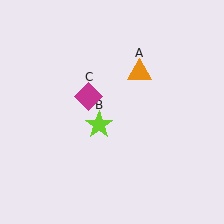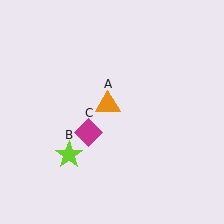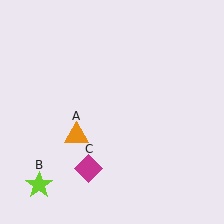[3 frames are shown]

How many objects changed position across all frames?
3 objects changed position: orange triangle (object A), lime star (object B), magenta diamond (object C).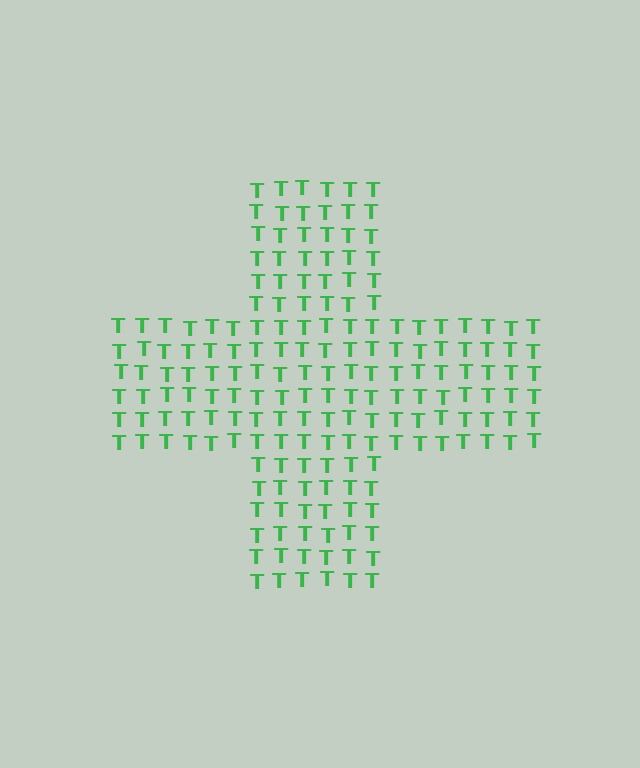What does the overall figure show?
The overall figure shows a cross.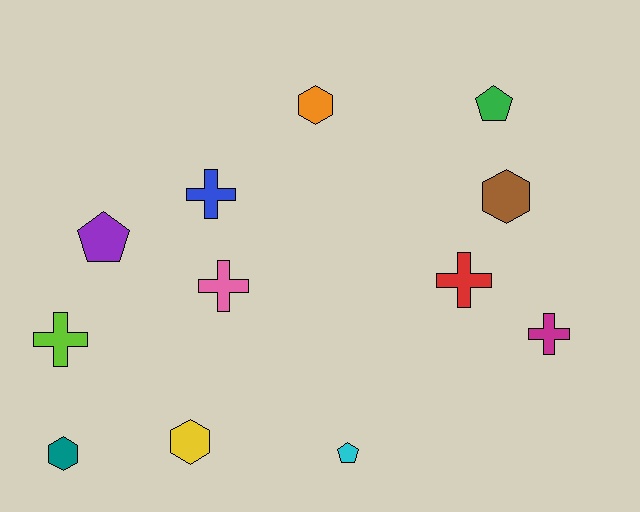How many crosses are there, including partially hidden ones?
There are 5 crosses.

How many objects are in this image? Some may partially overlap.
There are 12 objects.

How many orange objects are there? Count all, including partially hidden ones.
There is 1 orange object.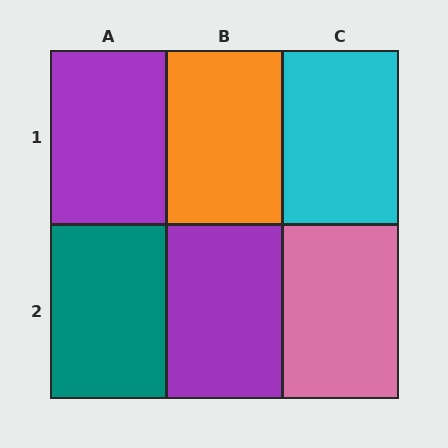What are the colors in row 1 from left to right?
Purple, orange, cyan.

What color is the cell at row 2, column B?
Purple.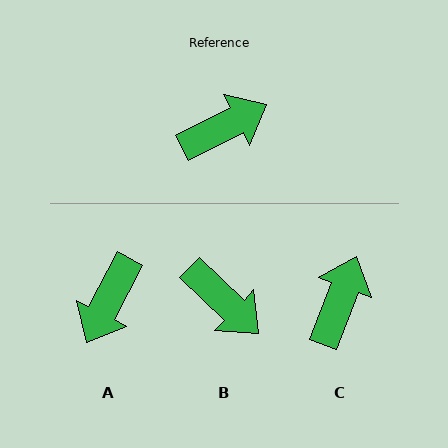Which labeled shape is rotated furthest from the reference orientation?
A, about 144 degrees away.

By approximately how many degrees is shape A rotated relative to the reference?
Approximately 144 degrees clockwise.